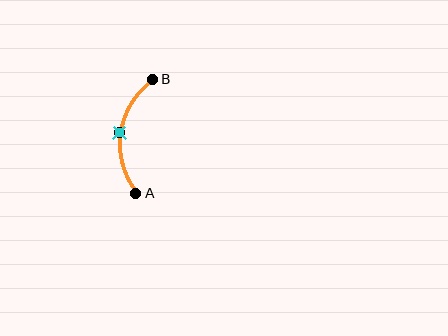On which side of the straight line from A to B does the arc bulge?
The arc bulges to the left of the straight line connecting A and B.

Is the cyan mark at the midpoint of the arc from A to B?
Yes. The cyan mark lies on the arc at equal arc-length from both A and B — it is the arc midpoint.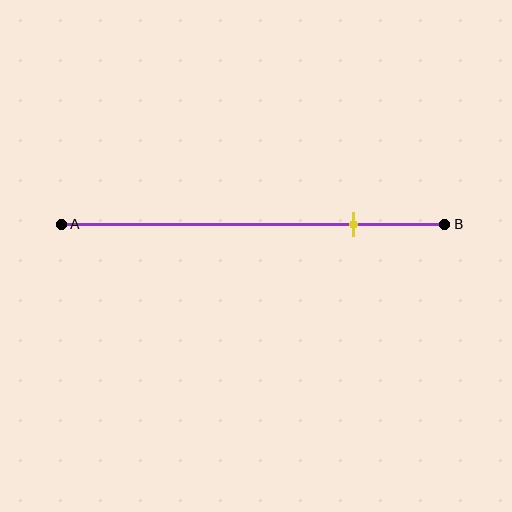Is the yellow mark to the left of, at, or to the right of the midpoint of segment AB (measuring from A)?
The yellow mark is to the right of the midpoint of segment AB.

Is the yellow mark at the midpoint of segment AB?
No, the mark is at about 75% from A, not at the 50% midpoint.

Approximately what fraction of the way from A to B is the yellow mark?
The yellow mark is approximately 75% of the way from A to B.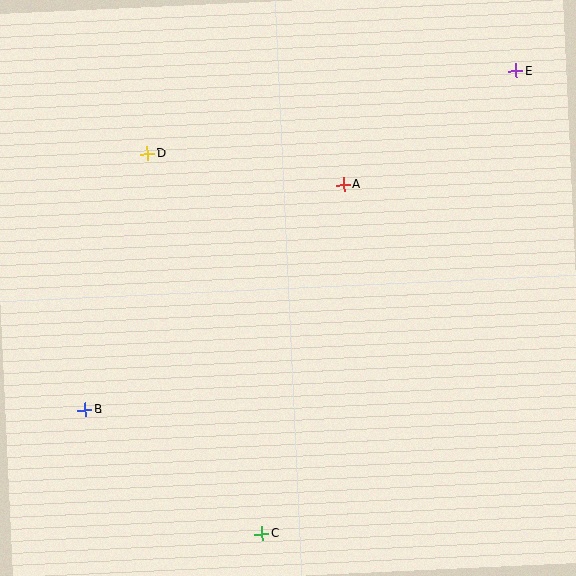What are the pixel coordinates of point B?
Point B is at (85, 410).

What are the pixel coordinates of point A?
Point A is at (344, 185).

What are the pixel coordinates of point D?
Point D is at (147, 153).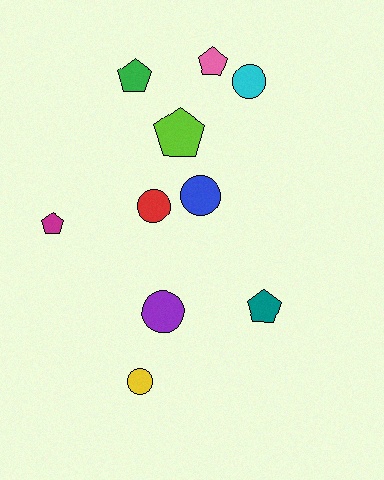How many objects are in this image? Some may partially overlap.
There are 10 objects.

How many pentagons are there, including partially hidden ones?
There are 5 pentagons.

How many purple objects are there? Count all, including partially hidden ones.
There is 1 purple object.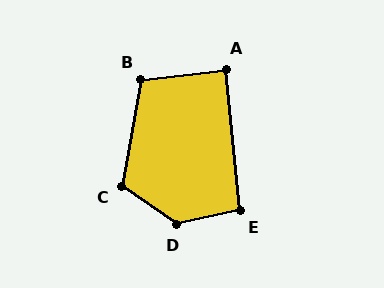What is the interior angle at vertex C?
Approximately 115 degrees (obtuse).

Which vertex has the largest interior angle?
D, at approximately 132 degrees.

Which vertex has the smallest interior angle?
A, at approximately 89 degrees.